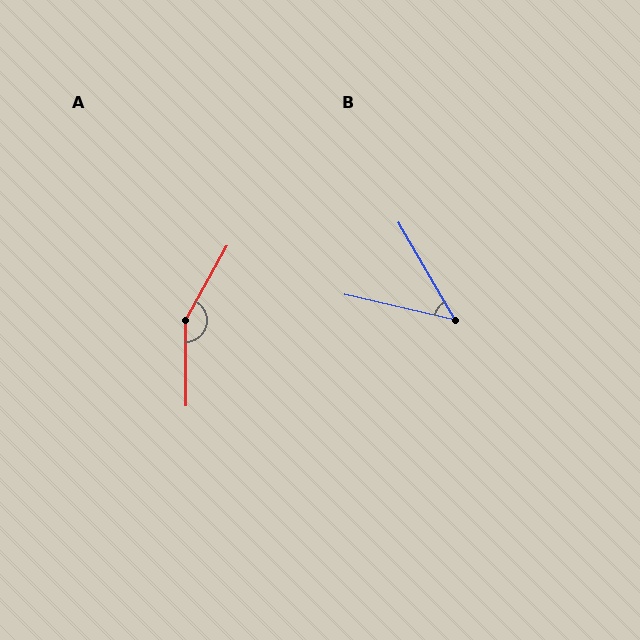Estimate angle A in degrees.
Approximately 150 degrees.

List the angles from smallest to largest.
B (47°), A (150°).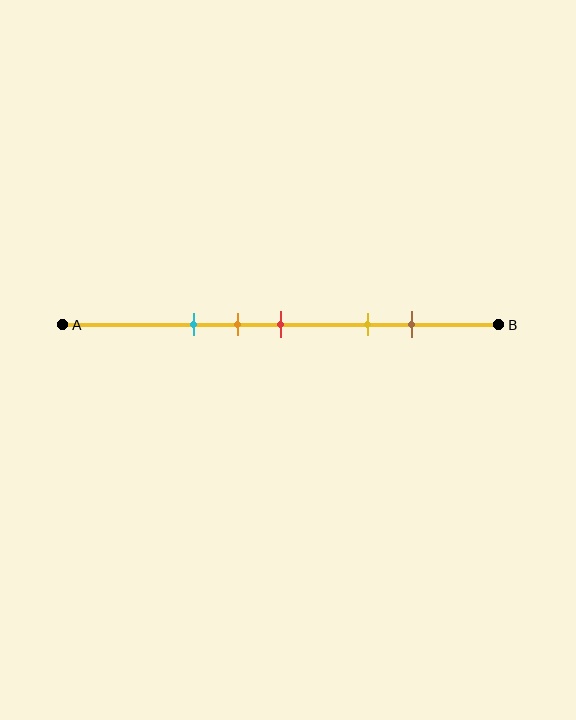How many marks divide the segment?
There are 5 marks dividing the segment.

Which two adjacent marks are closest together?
The orange and red marks are the closest adjacent pair.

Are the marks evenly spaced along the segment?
No, the marks are not evenly spaced.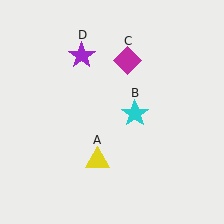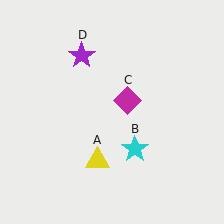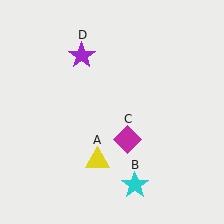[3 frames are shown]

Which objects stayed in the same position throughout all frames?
Yellow triangle (object A) and purple star (object D) remained stationary.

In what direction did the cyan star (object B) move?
The cyan star (object B) moved down.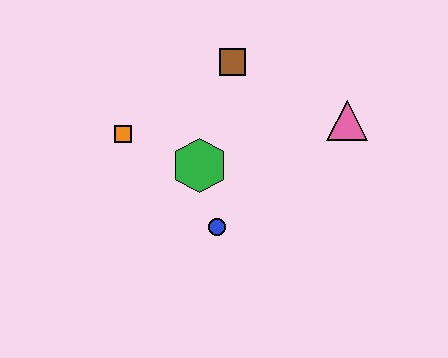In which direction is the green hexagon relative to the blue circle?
The green hexagon is above the blue circle.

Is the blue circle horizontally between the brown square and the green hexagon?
Yes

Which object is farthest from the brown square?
The blue circle is farthest from the brown square.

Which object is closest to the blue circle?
The green hexagon is closest to the blue circle.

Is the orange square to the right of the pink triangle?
No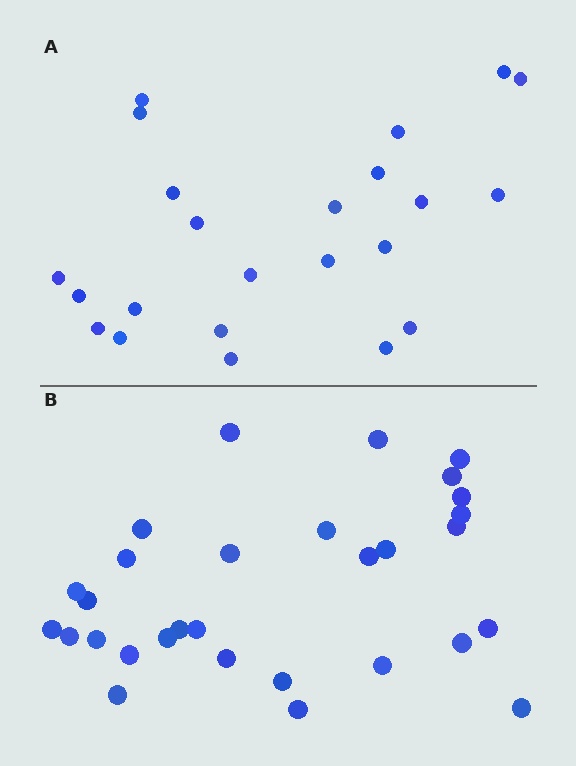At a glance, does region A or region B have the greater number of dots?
Region B (the bottom region) has more dots.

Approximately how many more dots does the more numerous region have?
Region B has roughly 8 or so more dots than region A.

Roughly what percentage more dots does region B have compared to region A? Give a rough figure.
About 30% more.